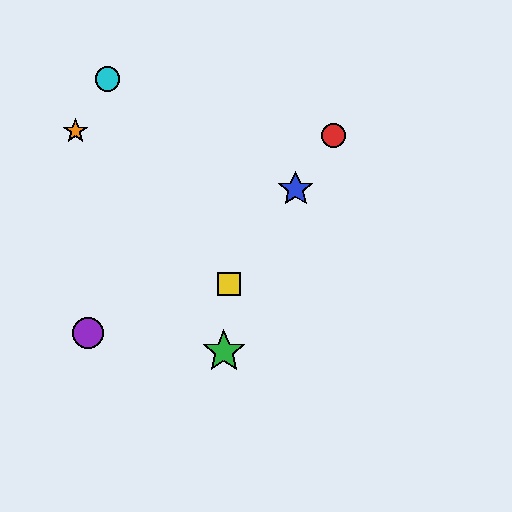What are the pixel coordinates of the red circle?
The red circle is at (333, 135).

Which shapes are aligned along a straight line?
The red circle, the blue star, the yellow square are aligned along a straight line.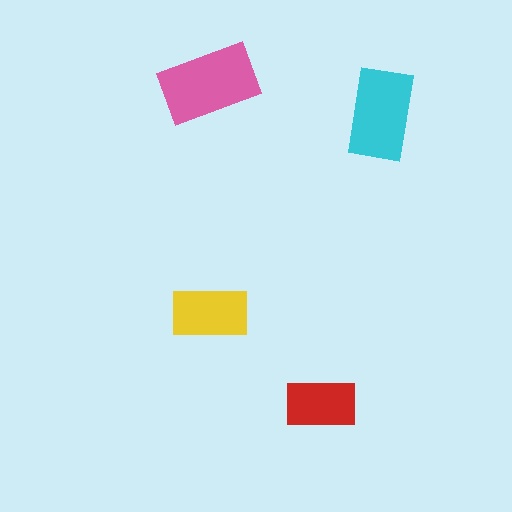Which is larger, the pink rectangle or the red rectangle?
The pink one.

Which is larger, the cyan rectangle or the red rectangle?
The cyan one.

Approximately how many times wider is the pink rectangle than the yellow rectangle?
About 1.5 times wider.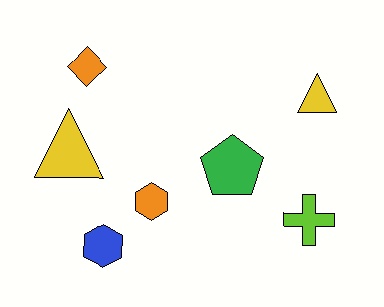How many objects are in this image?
There are 7 objects.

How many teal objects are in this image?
There are no teal objects.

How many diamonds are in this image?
There is 1 diamond.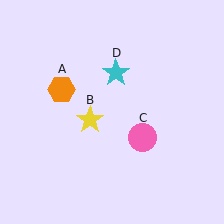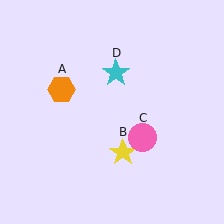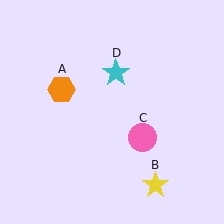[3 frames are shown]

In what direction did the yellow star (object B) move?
The yellow star (object B) moved down and to the right.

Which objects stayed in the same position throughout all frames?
Orange hexagon (object A) and pink circle (object C) and cyan star (object D) remained stationary.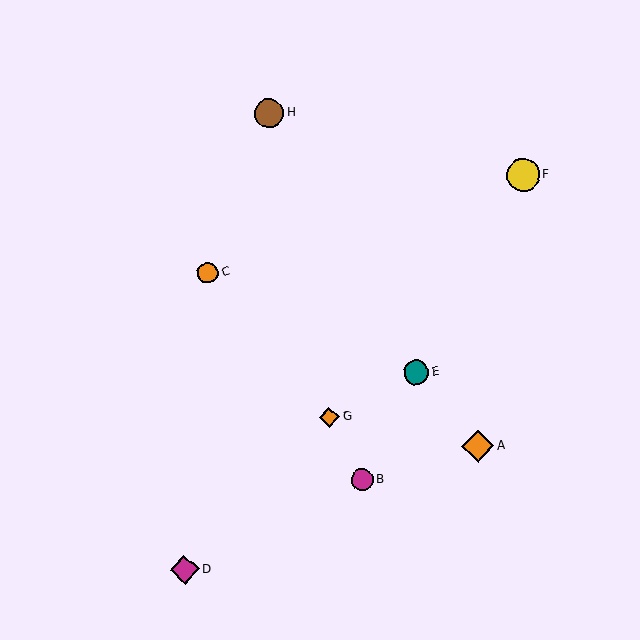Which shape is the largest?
The yellow circle (labeled F) is the largest.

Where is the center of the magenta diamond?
The center of the magenta diamond is at (185, 570).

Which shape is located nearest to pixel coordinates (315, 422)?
The orange diamond (labeled G) at (329, 417) is nearest to that location.